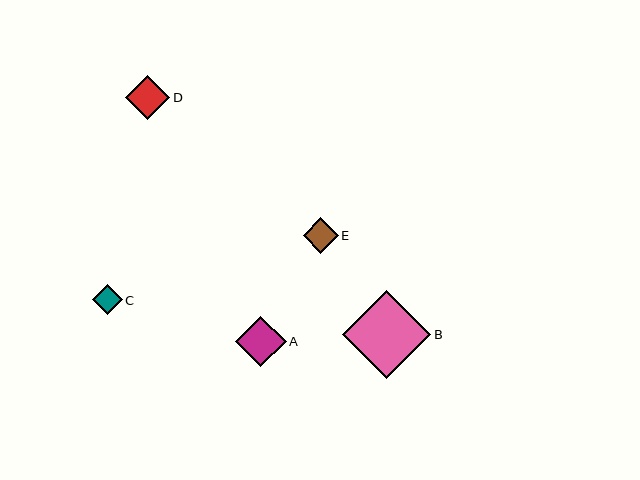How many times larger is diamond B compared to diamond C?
Diamond B is approximately 2.9 times the size of diamond C.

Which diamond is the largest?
Diamond B is the largest with a size of approximately 88 pixels.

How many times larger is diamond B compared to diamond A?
Diamond B is approximately 1.7 times the size of diamond A.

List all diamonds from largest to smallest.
From largest to smallest: B, A, D, E, C.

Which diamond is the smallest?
Diamond C is the smallest with a size of approximately 30 pixels.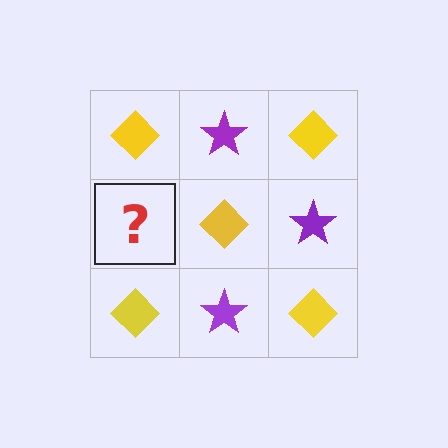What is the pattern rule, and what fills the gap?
The rule is that it alternates yellow diamond and purple star in a checkerboard pattern. The gap should be filled with a purple star.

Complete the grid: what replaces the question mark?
The question mark should be replaced with a purple star.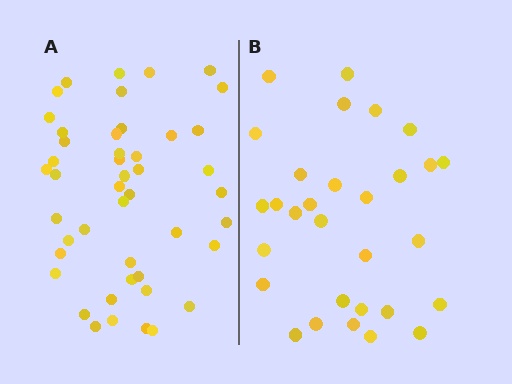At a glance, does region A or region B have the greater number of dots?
Region A (the left region) has more dots.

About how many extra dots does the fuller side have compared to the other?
Region A has approximately 15 more dots than region B.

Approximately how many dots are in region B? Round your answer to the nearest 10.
About 30 dots.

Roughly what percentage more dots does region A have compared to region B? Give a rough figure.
About 55% more.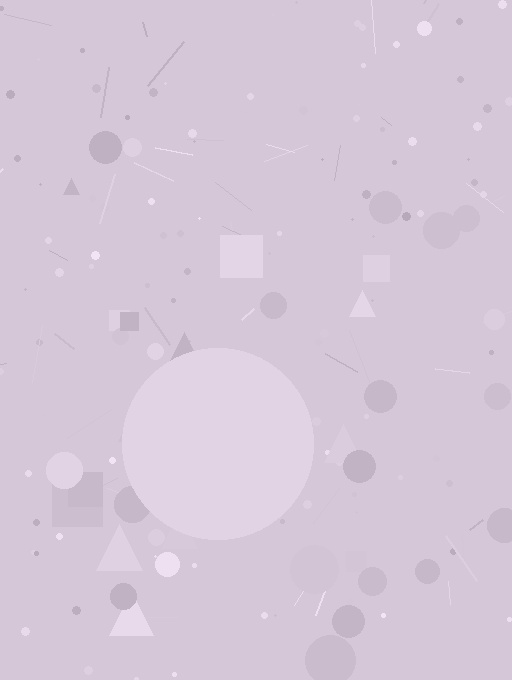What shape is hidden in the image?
A circle is hidden in the image.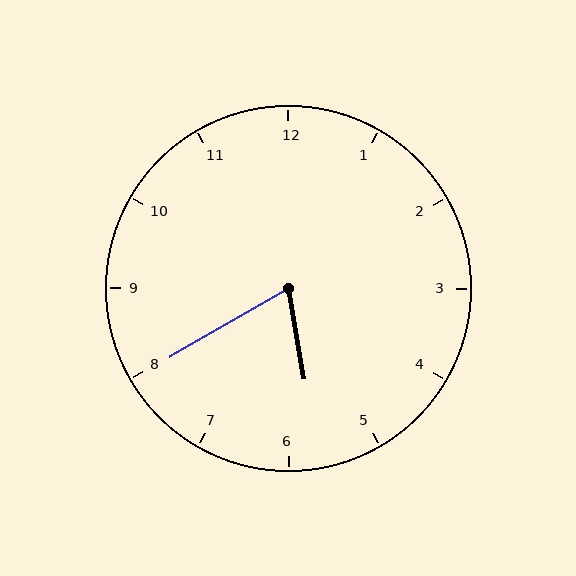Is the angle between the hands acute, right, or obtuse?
It is acute.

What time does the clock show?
5:40.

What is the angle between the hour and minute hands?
Approximately 70 degrees.